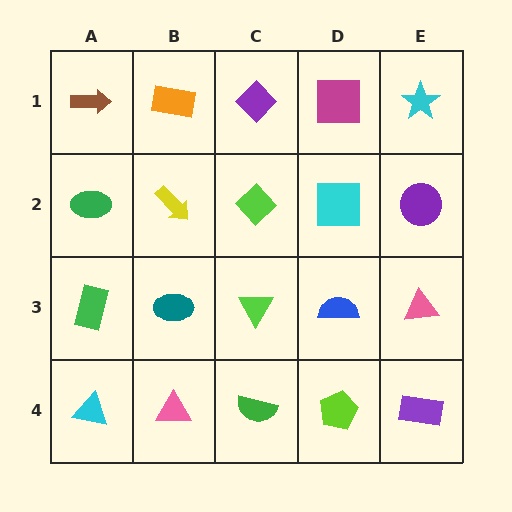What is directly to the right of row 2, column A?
A yellow arrow.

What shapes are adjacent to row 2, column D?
A magenta square (row 1, column D), a blue semicircle (row 3, column D), a lime diamond (row 2, column C), a purple circle (row 2, column E).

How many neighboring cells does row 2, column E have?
3.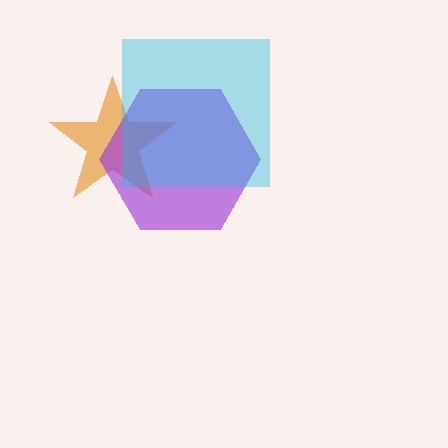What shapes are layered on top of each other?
The layered shapes are: an orange star, a purple hexagon, a cyan square.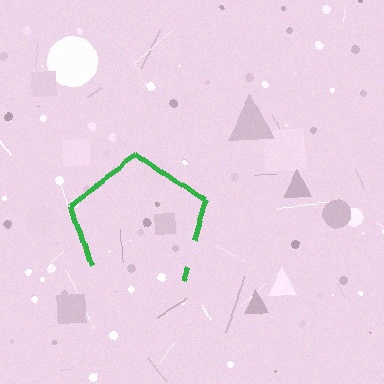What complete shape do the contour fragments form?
The contour fragments form a pentagon.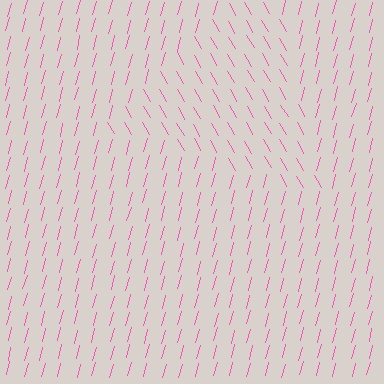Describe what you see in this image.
The image is filled with small pink line segments. A triangle region in the image has lines oriented differently from the surrounding lines, creating a visible texture boundary.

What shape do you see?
I see a triangle.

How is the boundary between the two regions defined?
The boundary is defined purely by a change in line orientation (approximately 45 degrees difference). All lines are the same color and thickness.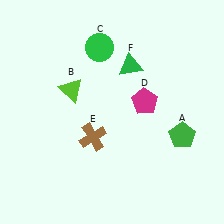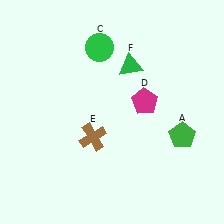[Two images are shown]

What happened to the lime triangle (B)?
The lime triangle (B) was removed in Image 2. It was in the top-left area of Image 1.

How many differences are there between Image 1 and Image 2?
There is 1 difference between the two images.